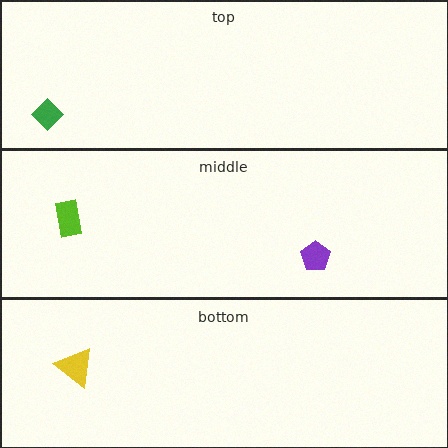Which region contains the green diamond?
The top region.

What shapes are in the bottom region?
The yellow triangle.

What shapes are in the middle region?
The purple pentagon, the lime rectangle.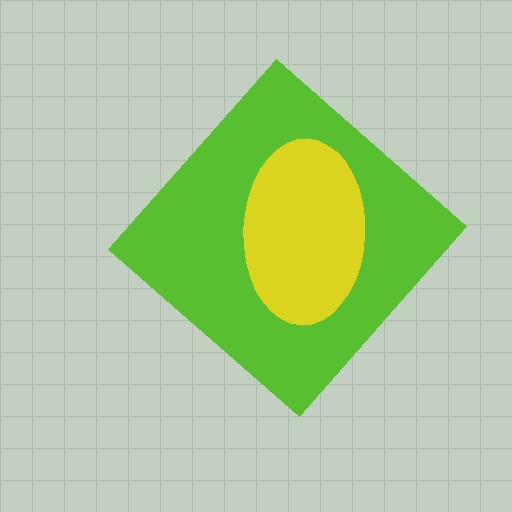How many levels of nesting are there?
2.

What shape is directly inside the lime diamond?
The yellow ellipse.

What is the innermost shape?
The yellow ellipse.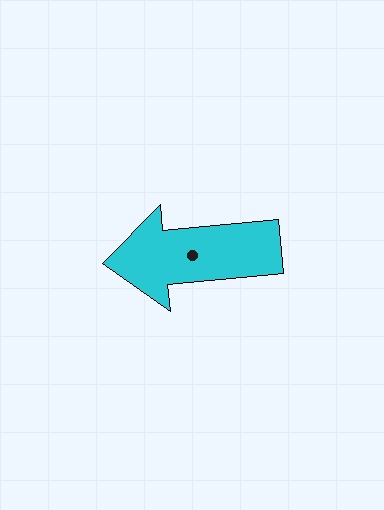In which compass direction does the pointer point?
West.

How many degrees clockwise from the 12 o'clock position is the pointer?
Approximately 264 degrees.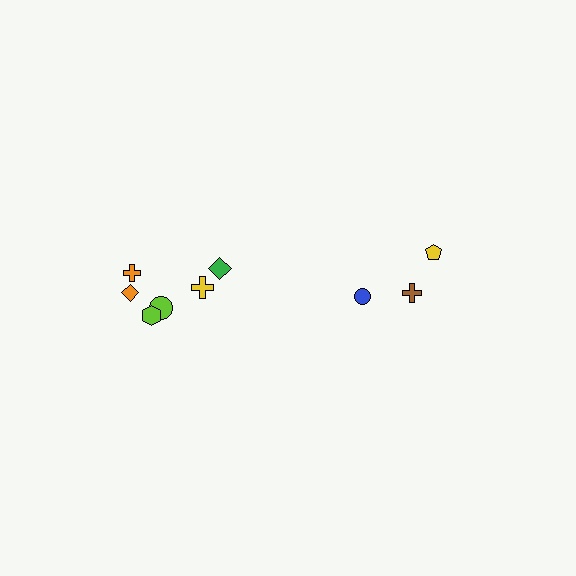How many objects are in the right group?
There are 3 objects.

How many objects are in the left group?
There are 6 objects.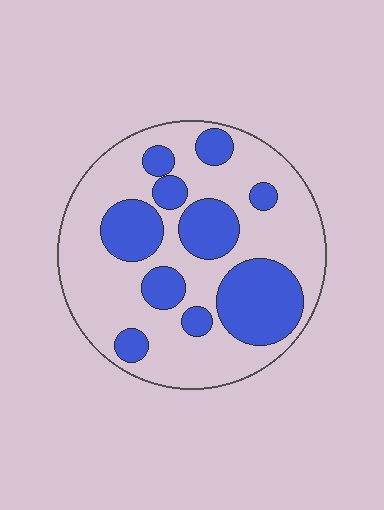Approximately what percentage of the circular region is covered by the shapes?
Approximately 35%.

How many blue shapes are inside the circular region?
10.